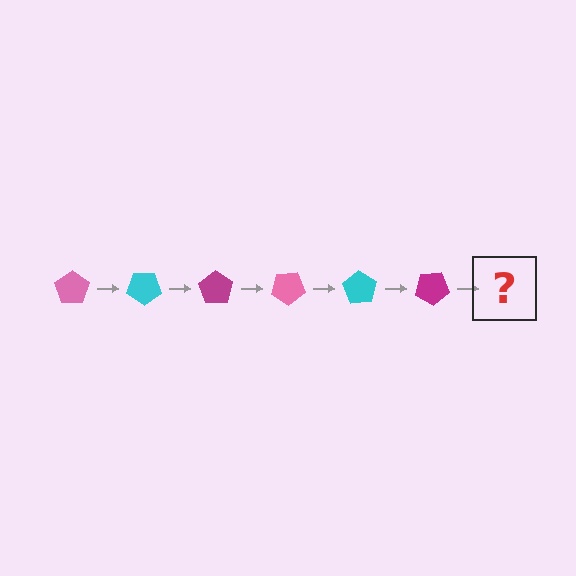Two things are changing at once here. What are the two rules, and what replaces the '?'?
The two rules are that it rotates 35 degrees each step and the color cycles through pink, cyan, and magenta. The '?' should be a pink pentagon, rotated 210 degrees from the start.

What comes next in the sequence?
The next element should be a pink pentagon, rotated 210 degrees from the start.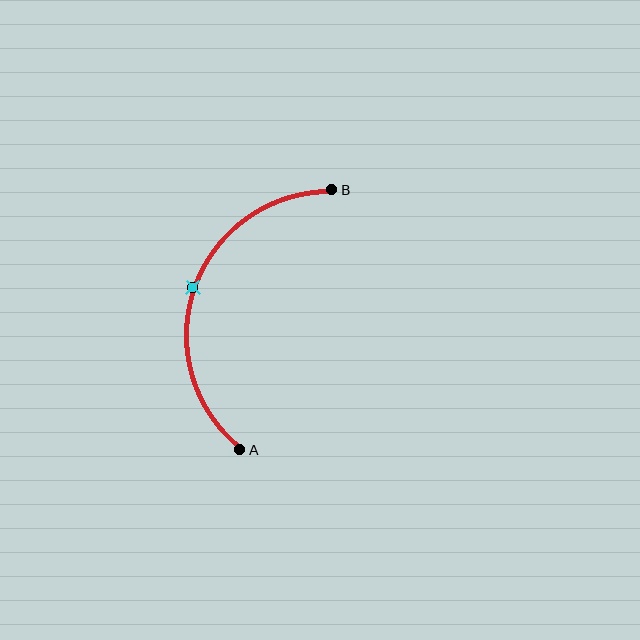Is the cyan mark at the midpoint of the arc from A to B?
Yes. The cyan mark lies on the arc at equal arc-length from both A and B — it is the arc midpoint.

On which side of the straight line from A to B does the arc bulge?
The arc bulges to the left of the straight line connecting A and B.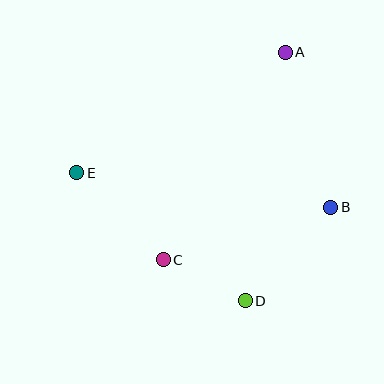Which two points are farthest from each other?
Points B and E are farthest from each other.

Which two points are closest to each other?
Points C and D are closest to each other.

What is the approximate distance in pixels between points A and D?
The distance between A and D is approximately 252 pixels.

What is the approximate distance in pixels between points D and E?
The distance between D and E is approximately 212 pixels.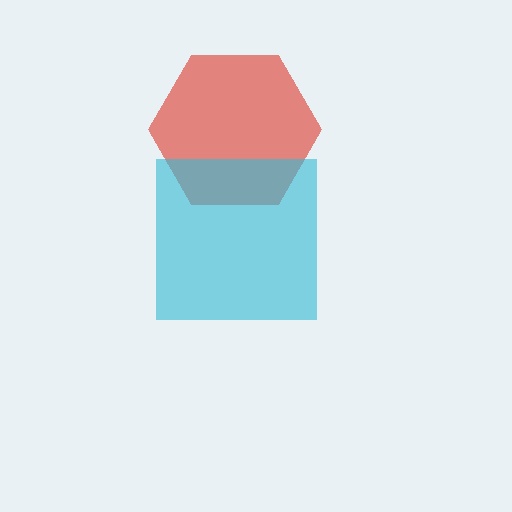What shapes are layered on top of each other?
The layered shapes are: a red hexagon, a cyan square.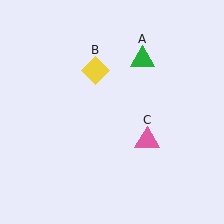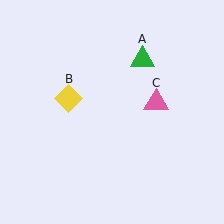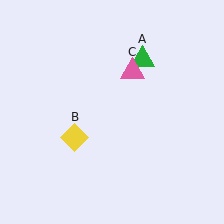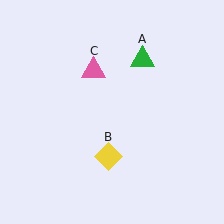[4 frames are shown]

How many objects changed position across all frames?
2 objects changed position: yellow diamond (object B), pink triangle (object C).